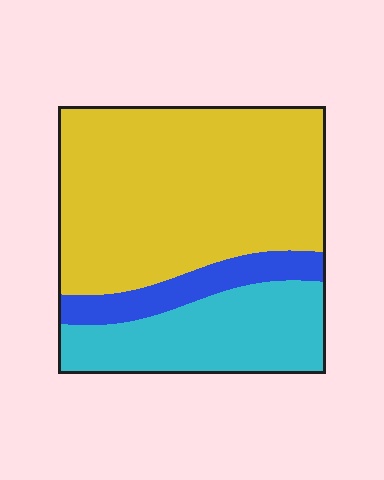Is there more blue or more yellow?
Yellow.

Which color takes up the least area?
Blue, at roughly 10%.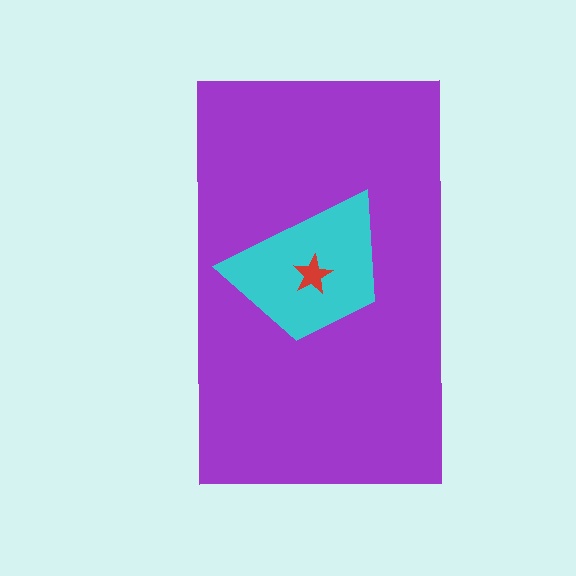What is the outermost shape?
The purple rectangle.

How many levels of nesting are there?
3.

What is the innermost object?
The red star.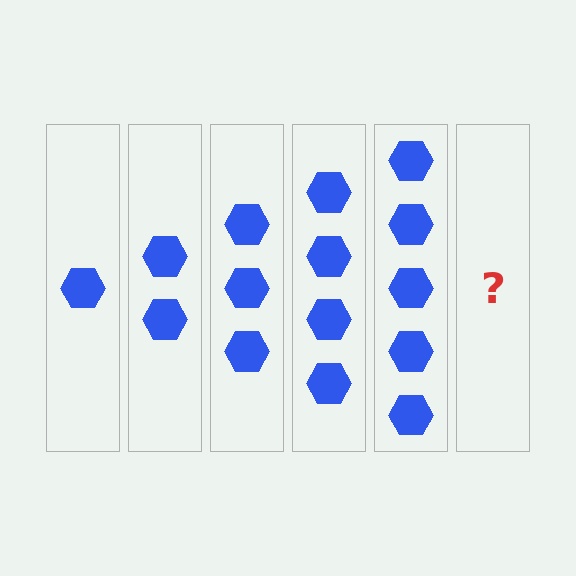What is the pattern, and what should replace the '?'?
The pattern is that each step adds one more hexagon. The '?' should be 6 hexagons.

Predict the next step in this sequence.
The next step is 6 hexagons.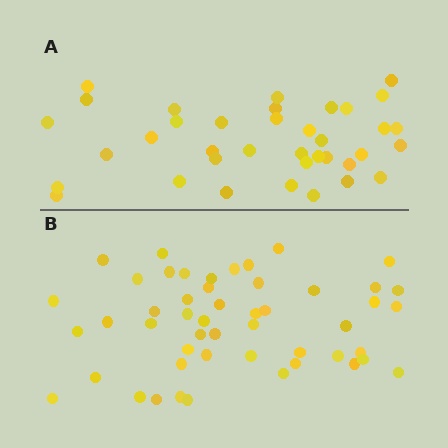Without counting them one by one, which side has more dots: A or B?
Region B (the bottom region) has more dots.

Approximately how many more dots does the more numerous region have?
Region B has approximately 15 more dots than region A.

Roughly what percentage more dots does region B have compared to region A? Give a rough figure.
About 35% more.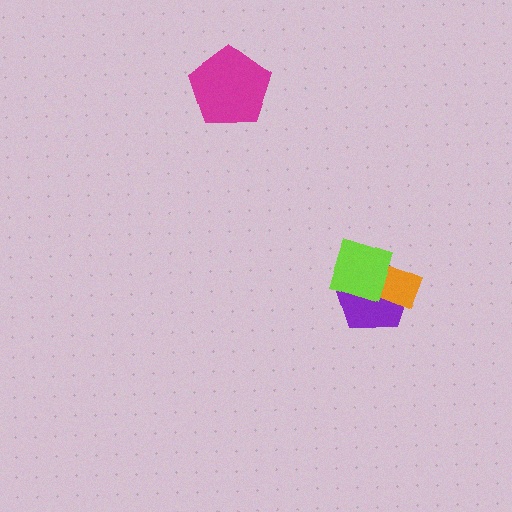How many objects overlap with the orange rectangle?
2 objects overlap with the orange rectangle.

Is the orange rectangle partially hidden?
Yes, it is partially covered by another shape.